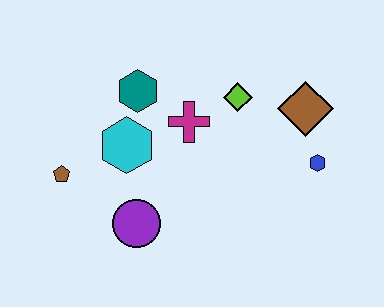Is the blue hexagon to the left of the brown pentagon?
No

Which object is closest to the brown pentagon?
The cyan hexagon is closest to the brown pentagon.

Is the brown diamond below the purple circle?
No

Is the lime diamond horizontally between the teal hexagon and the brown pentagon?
No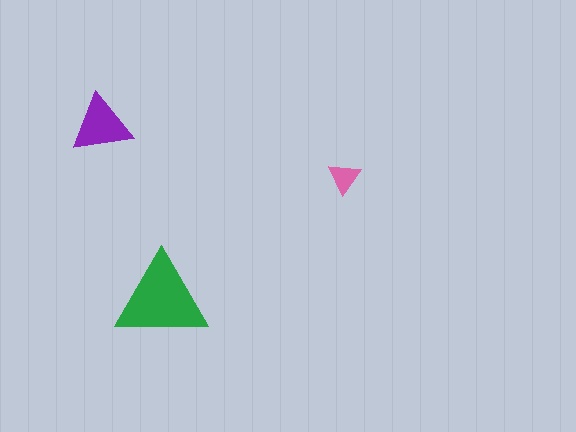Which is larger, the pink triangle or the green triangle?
The green one.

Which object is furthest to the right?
The pink triangle is rightmost.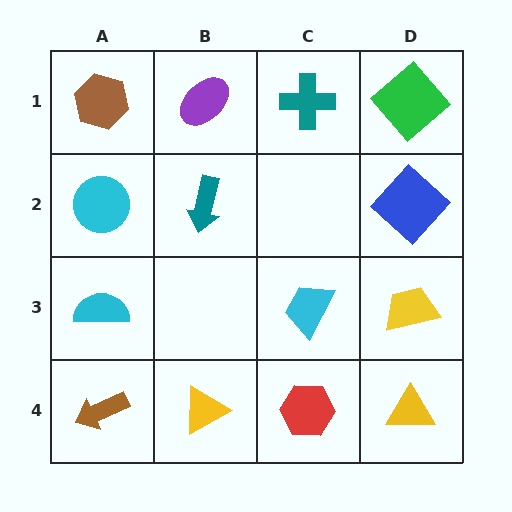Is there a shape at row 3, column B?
No, that cell is empty.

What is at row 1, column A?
A brown hexagon.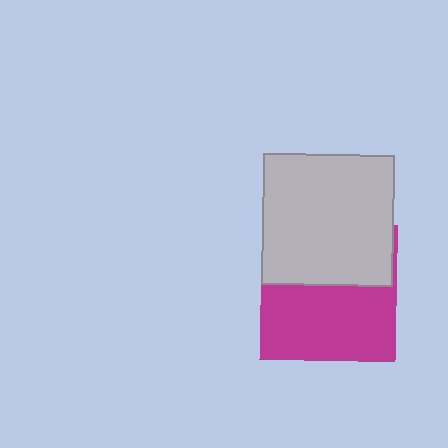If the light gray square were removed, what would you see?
You would see the complete magenta square.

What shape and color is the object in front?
The object in front is a light gray square.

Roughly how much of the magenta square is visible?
About half of it is visible (roughly 56%).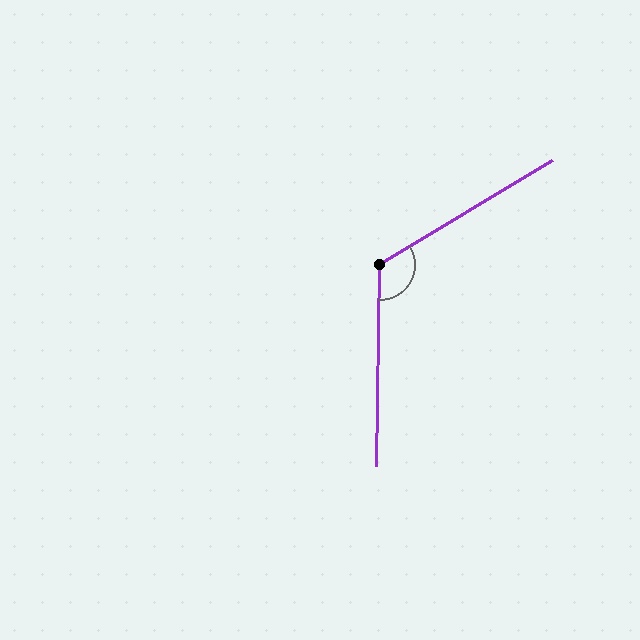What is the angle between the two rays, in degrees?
Approximately 122 degrees.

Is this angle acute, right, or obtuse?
It is obtuse.